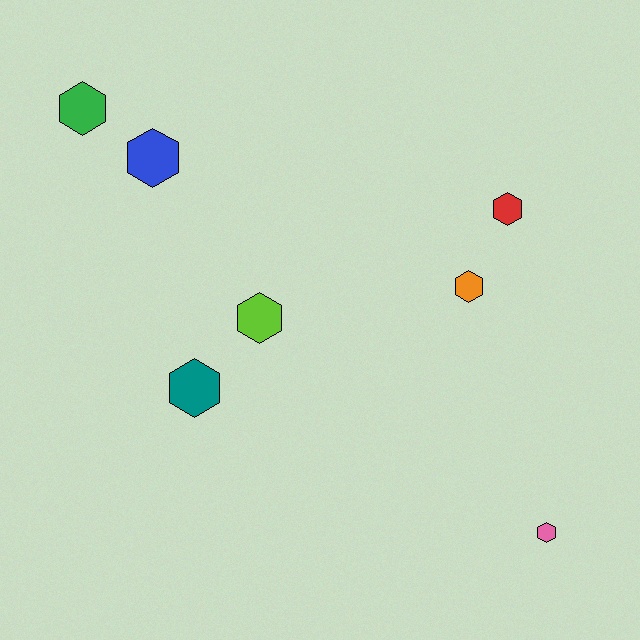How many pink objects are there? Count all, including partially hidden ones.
There is 1 pink object.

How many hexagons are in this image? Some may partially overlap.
There are 7 hexagons.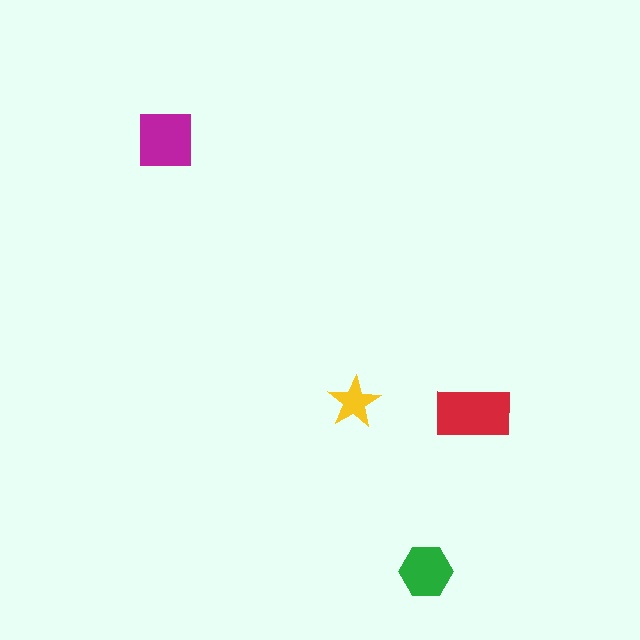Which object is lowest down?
The green hexagon is bottommost.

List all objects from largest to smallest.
The red rectangle, the magenta square, the green hexagon, the yellow star.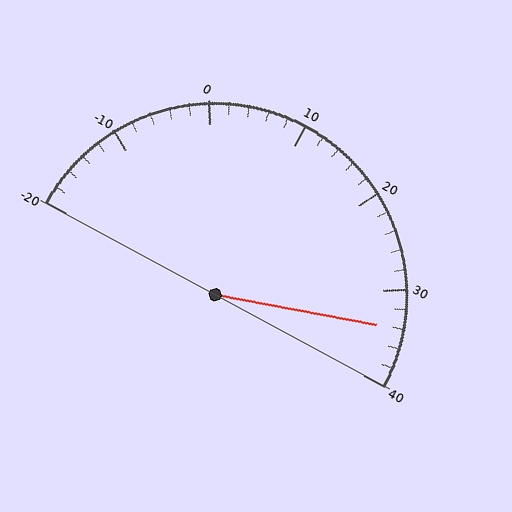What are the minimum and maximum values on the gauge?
The gauge ranges from -20 to 40.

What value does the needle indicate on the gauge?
The needle indicates approximately 34.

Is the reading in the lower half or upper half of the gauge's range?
The reading is in the upper half of the range (-20 to 40).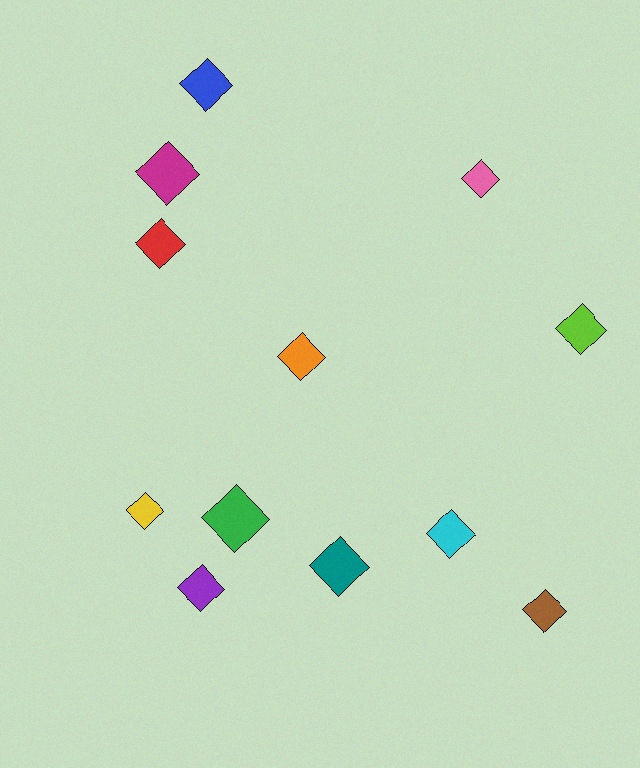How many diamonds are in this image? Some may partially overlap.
There are 12 diamonds.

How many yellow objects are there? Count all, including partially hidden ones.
There is 1 yellow object.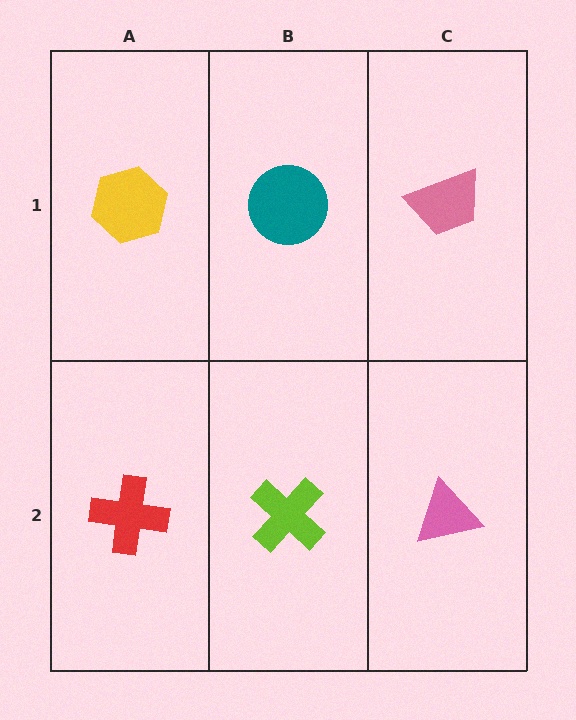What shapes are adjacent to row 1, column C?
A pink triangle (row 2, column C), a teal circle (row 1, column B).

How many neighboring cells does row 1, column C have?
2.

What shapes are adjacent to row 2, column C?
A pink trapezoid (row 1, column C), a lime cross (row 2, column B).